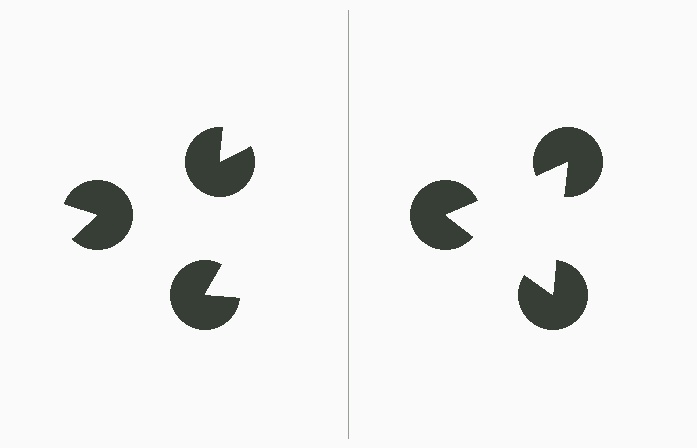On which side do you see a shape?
An illusory triangle appears on the right side. On the left side the wedge cuts are rotated, so no coherent shape forms.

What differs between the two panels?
The pac-man discs are positioned identically on both sides; only the wedge orientations differ. On the right they align to a triangle; on the left they are misaligned.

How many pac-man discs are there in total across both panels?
6 — 3 on each side.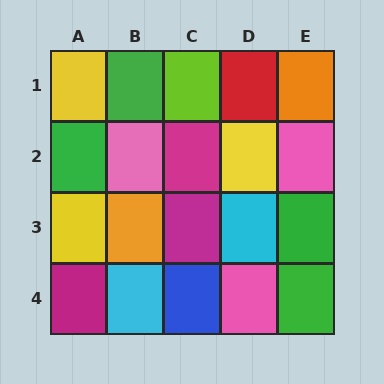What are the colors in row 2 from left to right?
Green, pink, magenta, yellow, pink.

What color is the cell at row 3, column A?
Yellow.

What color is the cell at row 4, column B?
Cyan.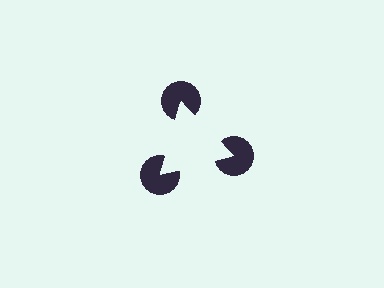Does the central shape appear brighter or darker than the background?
It typically appears slightly brighter than the background, even though no actual brightness change is drawn.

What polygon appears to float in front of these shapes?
An illusory triangle — its edges are inferred from the aligned wedge cuts in the pac-man discs, not physically drawn.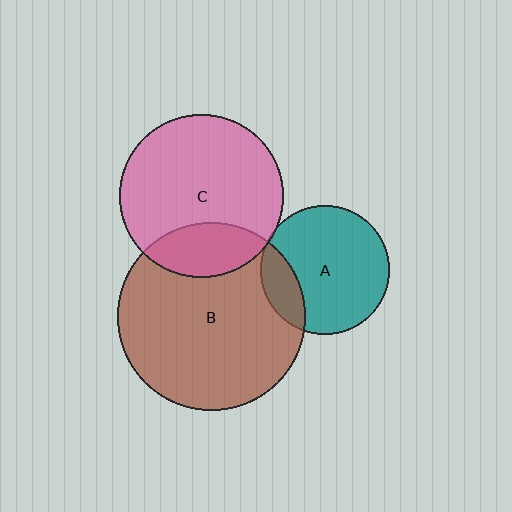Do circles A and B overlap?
Yes.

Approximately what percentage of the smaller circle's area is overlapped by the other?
Approximately 20%.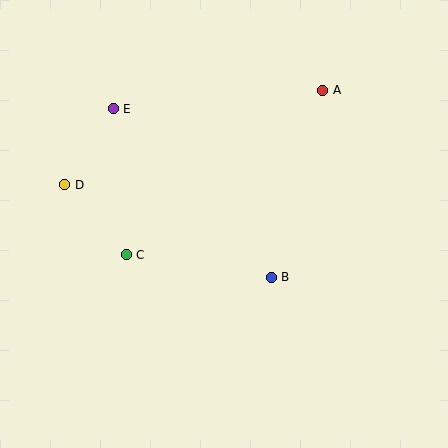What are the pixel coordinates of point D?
Point D is at (65, 185).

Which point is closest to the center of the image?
Point B at (271, 277) is closest to the center.